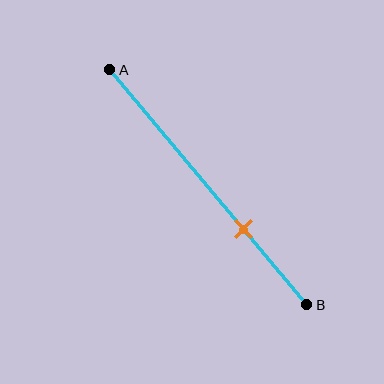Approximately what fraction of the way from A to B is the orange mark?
The orange mark is approximately 70% of the way from A to B.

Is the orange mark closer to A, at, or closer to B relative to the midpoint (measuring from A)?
The orange mark is closer to point B than the midpoint of segment AB.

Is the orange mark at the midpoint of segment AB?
No, the mark is at about 70% from A, not at the 50% midpoint.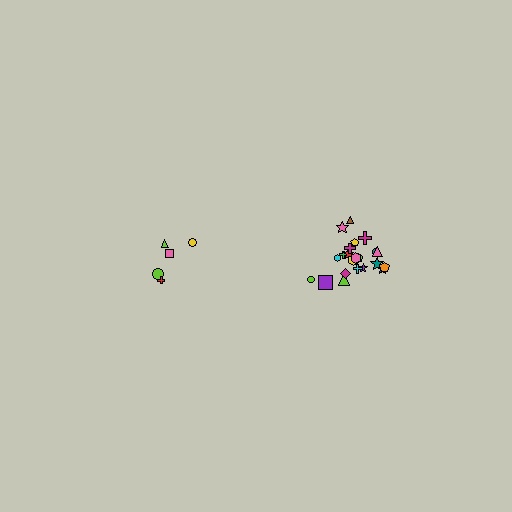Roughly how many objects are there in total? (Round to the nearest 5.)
Roughly 25 objects in total.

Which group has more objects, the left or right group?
The right group.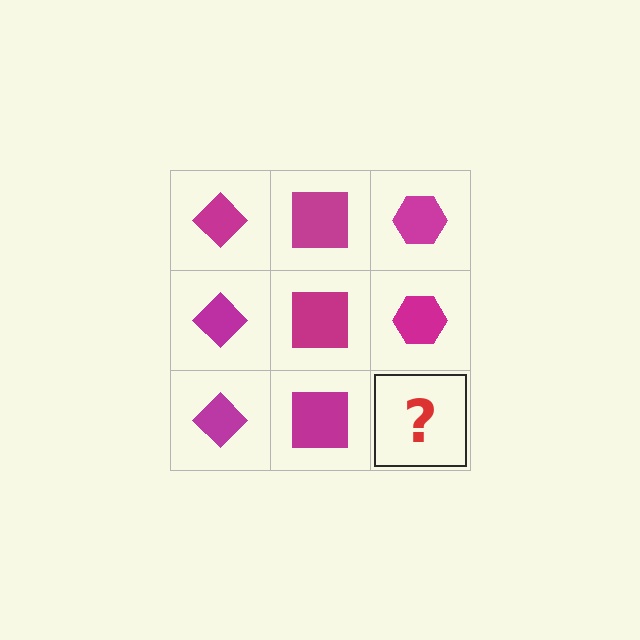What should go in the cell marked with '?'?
The missing cell should contain a magenta hexagon.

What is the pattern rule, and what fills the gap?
The rule is that each column has a consistent shape. The gap should be filled with a magenta hexagon.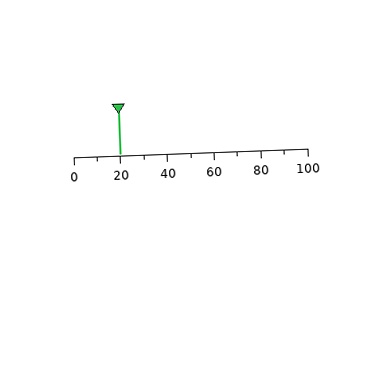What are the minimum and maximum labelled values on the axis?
The axis runs from 0 to 100.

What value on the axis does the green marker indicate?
The marker indicates approximately 20.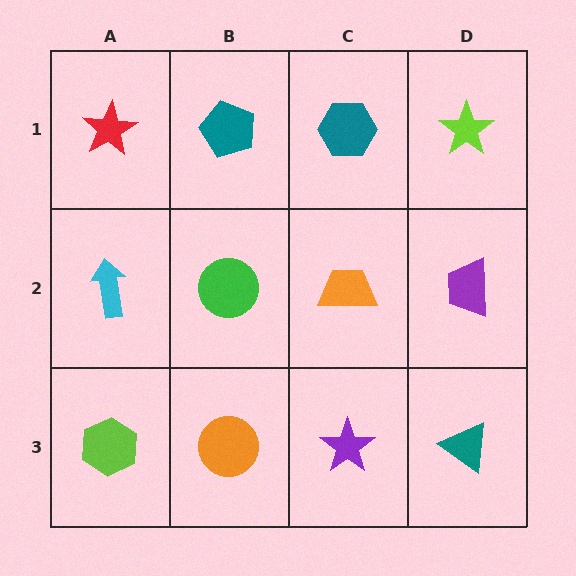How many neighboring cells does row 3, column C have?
3.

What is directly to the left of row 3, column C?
An orange circle.